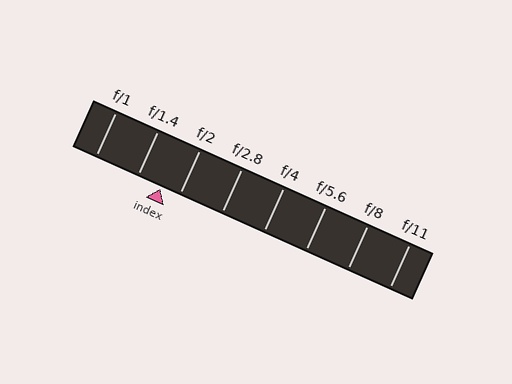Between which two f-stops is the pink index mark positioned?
The index mark is between f/1.4 and f/2.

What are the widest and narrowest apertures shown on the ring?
The widest aperture shown is f/1 and the narrowest is f/11.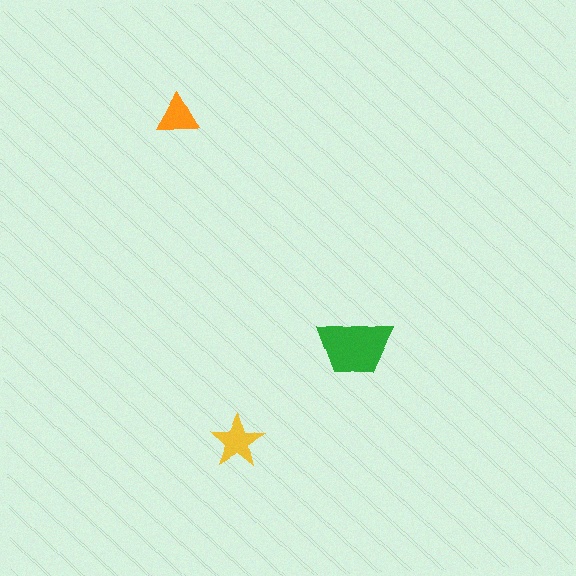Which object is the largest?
The green trapezoid.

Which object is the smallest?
The orange triangle.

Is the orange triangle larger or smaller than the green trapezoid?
Smaller.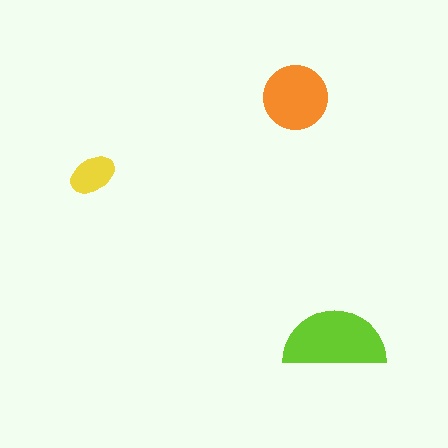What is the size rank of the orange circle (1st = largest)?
2nd.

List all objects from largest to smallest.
The lime semicircle, the orange circle, the yellow ellipse.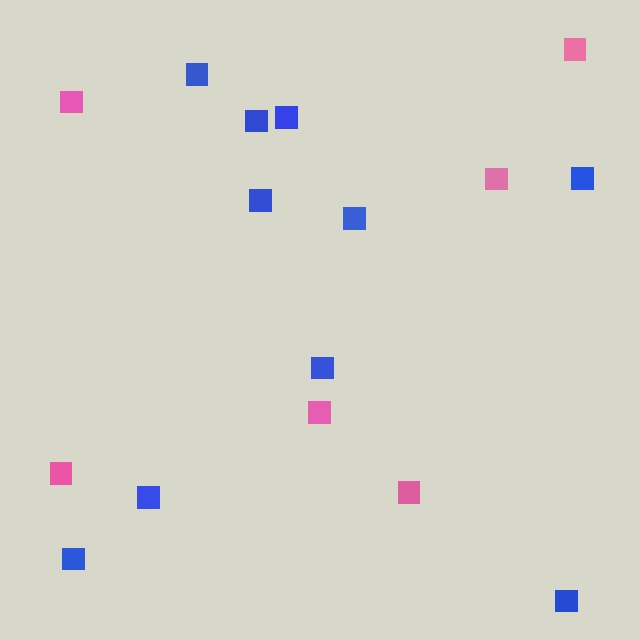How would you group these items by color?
There are 2 groups: one group of pink squares (6) and one group of blue squares (10).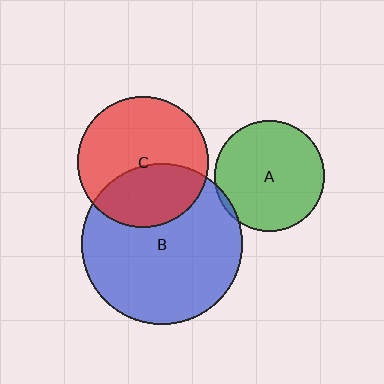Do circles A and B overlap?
Yes.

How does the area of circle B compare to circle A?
Approximately 2.1 times.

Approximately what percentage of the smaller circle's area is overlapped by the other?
Approximately 5%.